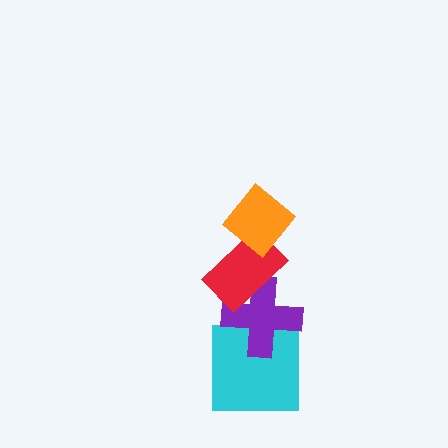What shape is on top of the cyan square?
The purple cross is on top of the cyan square.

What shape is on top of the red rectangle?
The orange diamond is on top of the red rectangle.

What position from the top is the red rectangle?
The red rectangle is 2nd from the top.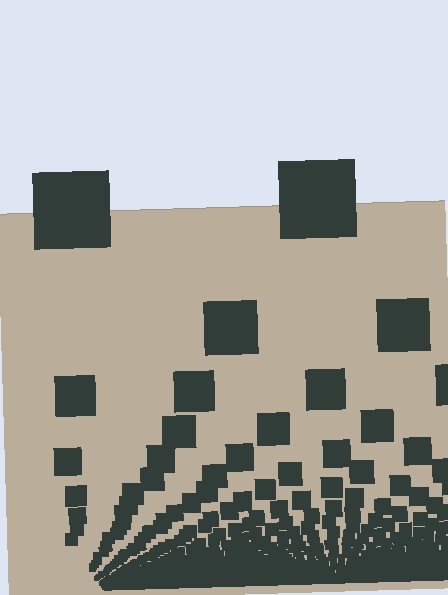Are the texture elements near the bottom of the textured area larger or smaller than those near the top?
Smaller. The gradient is inverted — elements near the bottom are smaller and denser.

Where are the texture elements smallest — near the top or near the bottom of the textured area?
Near the bottom.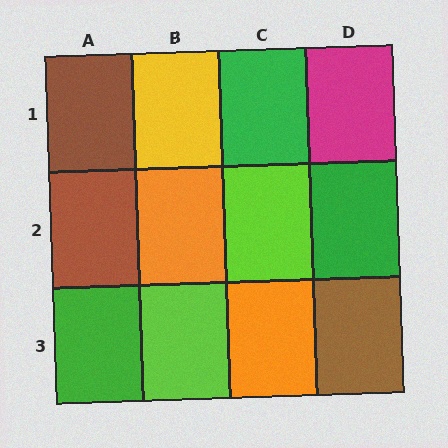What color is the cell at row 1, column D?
Magenta.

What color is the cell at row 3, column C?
Orange.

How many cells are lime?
2 cells are lime.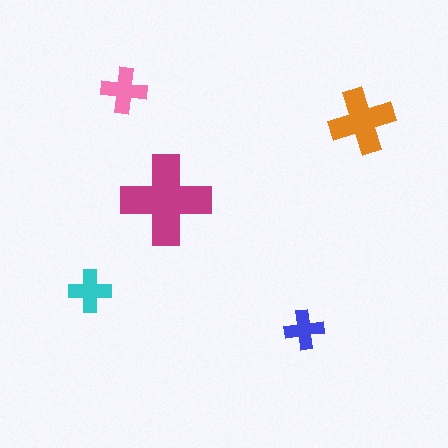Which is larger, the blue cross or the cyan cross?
The cyan one.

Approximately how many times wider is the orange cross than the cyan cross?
About 1.5 times wider.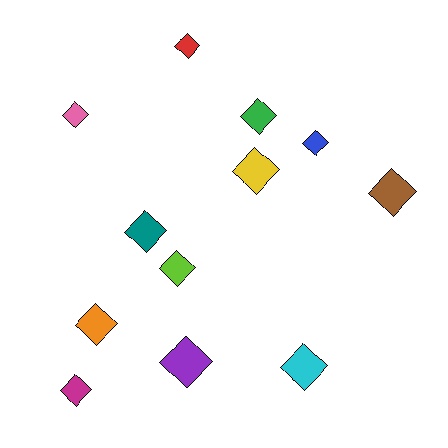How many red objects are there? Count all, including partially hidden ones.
There is 1 red object.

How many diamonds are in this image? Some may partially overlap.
There are 12 diamonds.